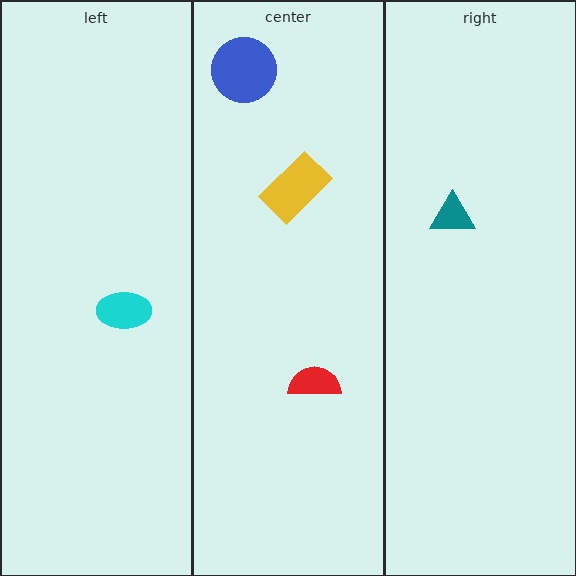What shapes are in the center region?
The red semicircle, the yellow rectangle, the blue circle.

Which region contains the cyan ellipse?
The left region.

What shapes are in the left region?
The cyan ellipse.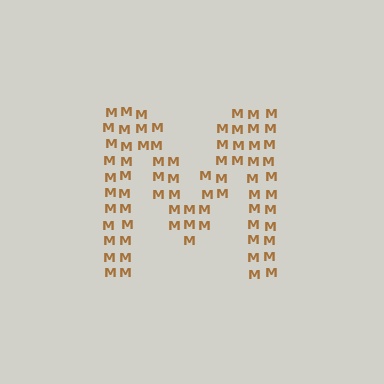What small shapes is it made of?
It is made of small letter M's.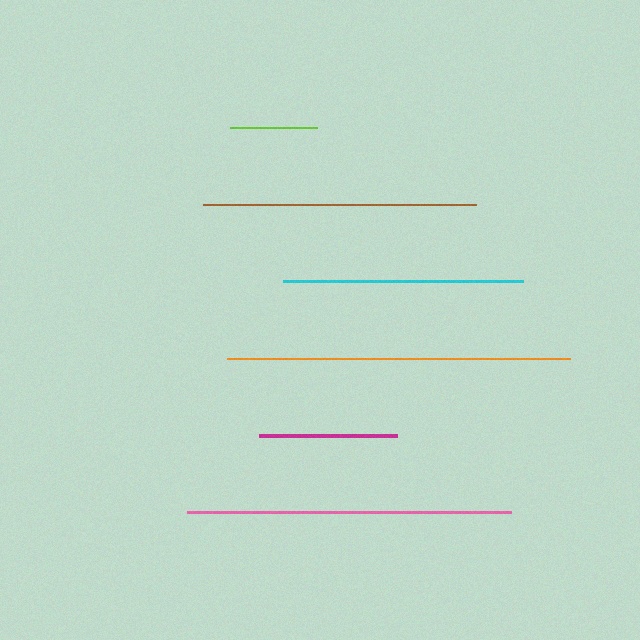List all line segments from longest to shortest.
From longest to shortest: orange, pink, brown, cyan, magenta, lime.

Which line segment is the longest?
The orange line is the longest at approximately 343 pixels.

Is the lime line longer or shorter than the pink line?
The pink line is longer than the lime line.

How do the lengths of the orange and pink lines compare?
The orange and pink lines are approximately the same length.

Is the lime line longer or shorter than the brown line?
The brown line is longer than the lime line.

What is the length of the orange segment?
The orange segment is approximately 343 pixels long.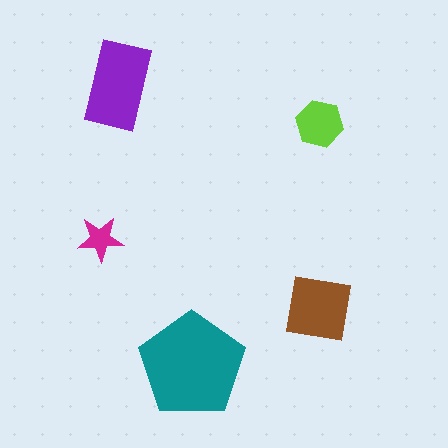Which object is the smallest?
The magenta star.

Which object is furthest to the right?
The lime hexagon is rightmost.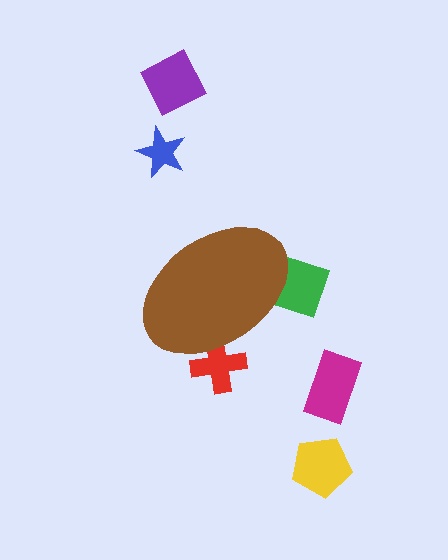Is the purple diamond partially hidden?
No, the purple diamond is fully visible.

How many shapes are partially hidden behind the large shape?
2 shapes are partially hidden.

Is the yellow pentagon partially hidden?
No, the yellow pentagon is fully visible.